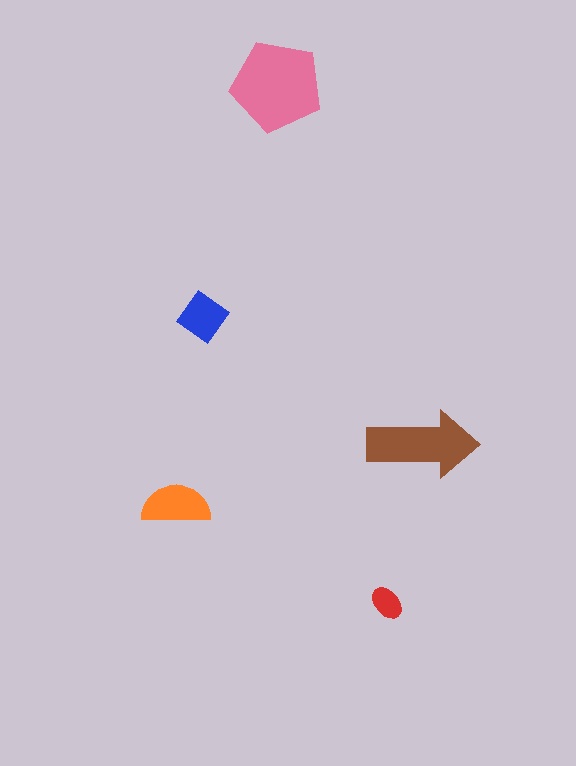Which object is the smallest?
The red ellipse.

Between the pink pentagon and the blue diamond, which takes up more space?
The pink pentagon.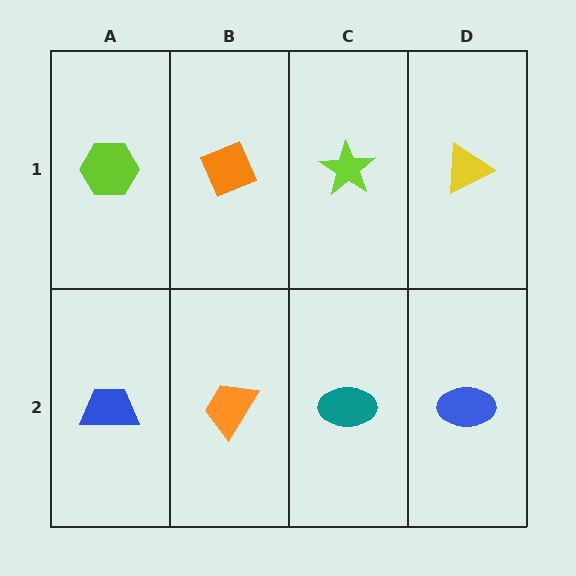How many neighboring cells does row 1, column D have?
2.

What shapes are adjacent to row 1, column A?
A blue trapezoid (row 2, column A), an orange diamond (row 1, column B).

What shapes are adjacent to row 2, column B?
An orange diamond (row 1, column B), a blue trapezoid (row 2, column A), a teal ellipse (row 2, column C).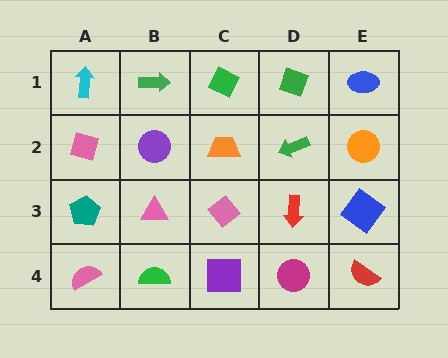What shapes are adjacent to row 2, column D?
A green diamond (row 1, column D), a red arrow (row 3, column D), an orange trapezoid (row 2, column C), an orange circle (row 2, column E).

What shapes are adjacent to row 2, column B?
A green arrow (row 1, column B), a pink triangle (row 3, column B), a pink diamond (row 2, column A), an orange trapezoid (row 2, column C).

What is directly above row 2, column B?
A green arrow.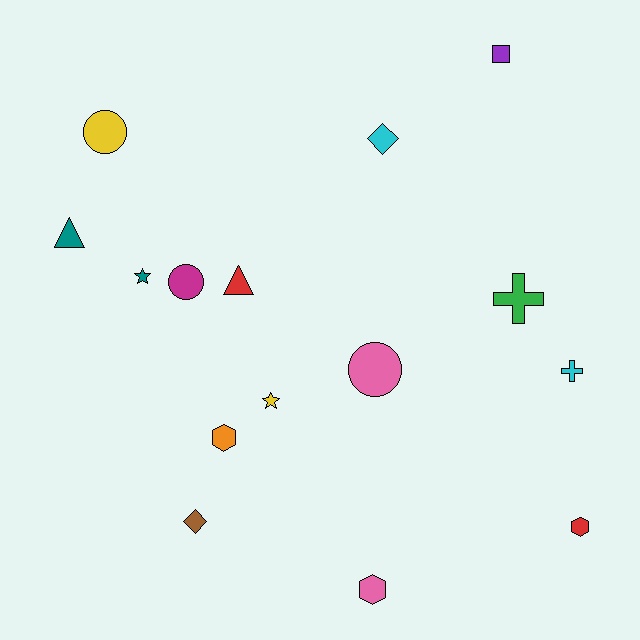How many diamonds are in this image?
There are 2 diamonds.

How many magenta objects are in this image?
There is 1 magenta object.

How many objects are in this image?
There are 15 objects.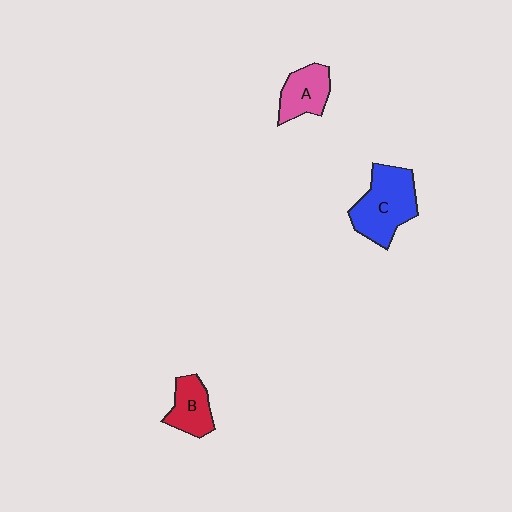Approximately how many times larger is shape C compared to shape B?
Approximately 1.8 times.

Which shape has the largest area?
Shape C (blue).